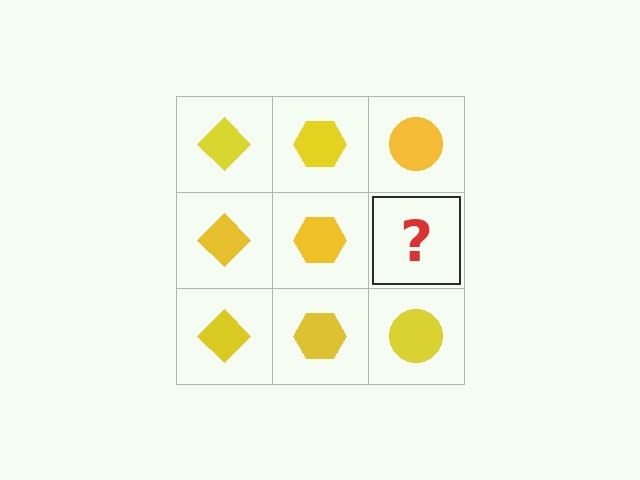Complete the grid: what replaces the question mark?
The question mark should be replaced with a yellow circle.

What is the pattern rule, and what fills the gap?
The rule is that each column has a consistent shape. The gap should be filled with a yellow circle.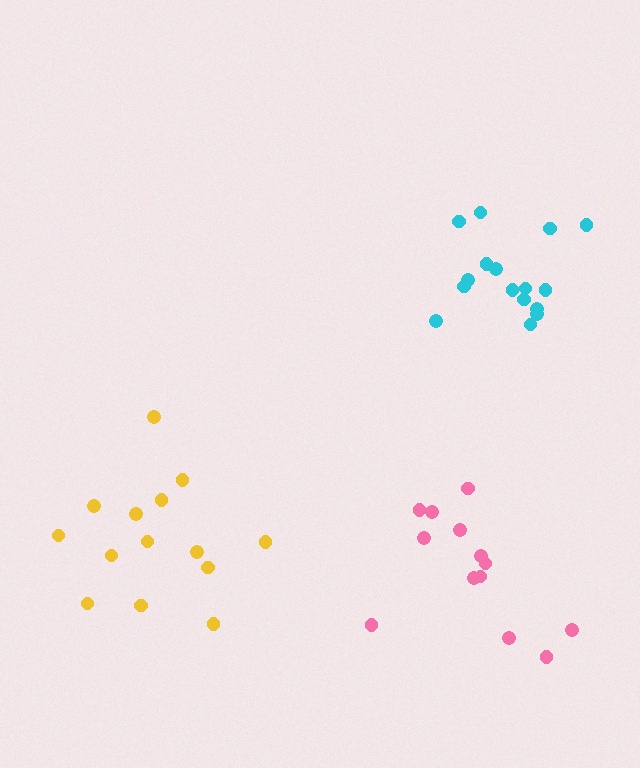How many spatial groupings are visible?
There are 3 spatial groupings.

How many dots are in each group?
Group 1: 16 dots, Group 2: 14 dots, Group 3: 13 dots (43 total).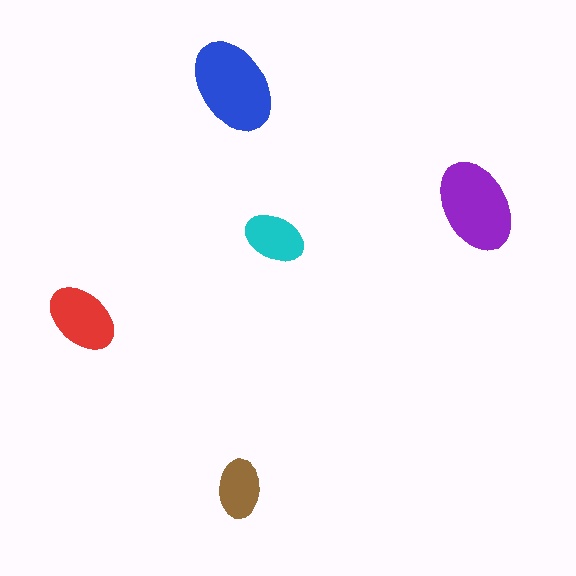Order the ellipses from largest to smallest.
the blue one, the purple one, the red one, the cyan one, the brown one.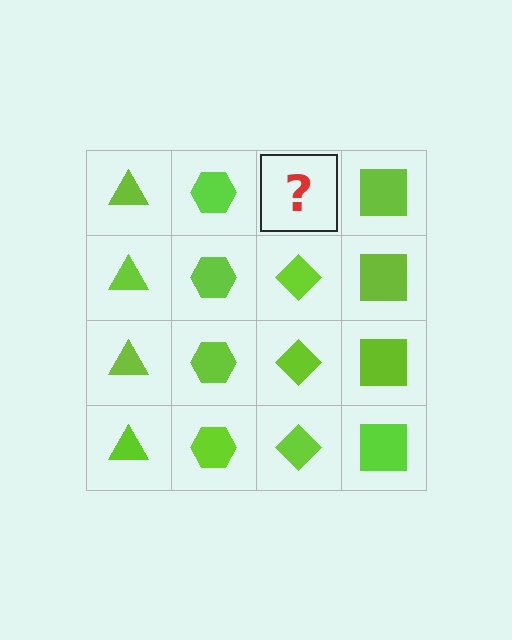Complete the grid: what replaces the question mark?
The question mark should be replaced with a lime diamond.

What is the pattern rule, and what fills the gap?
The rule is that each column has a consistent shape. The gap should be filled with a lime diamond.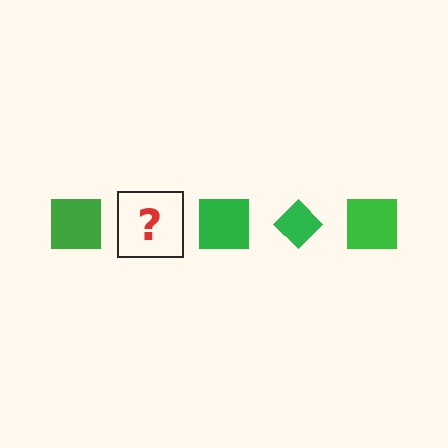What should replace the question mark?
The question mark should be replaced with a green diamond.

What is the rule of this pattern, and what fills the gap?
The rule is that the pattern cycles through square, diamond shapes in green. The gap should be filled with a green diamond.